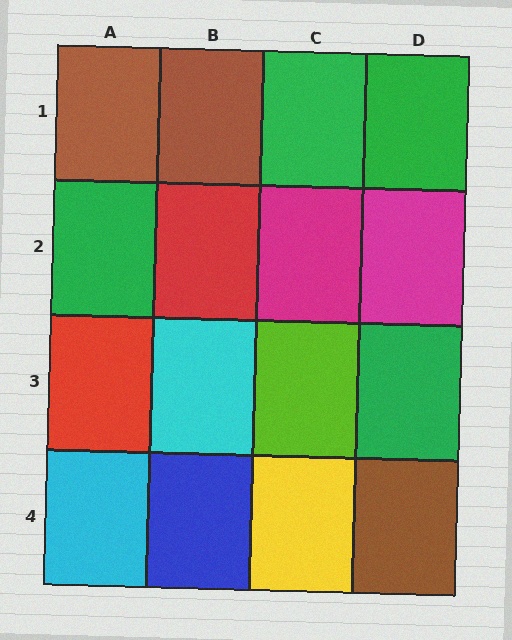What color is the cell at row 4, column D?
Brown.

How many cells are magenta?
2 cells are magenta.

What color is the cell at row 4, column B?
Blue.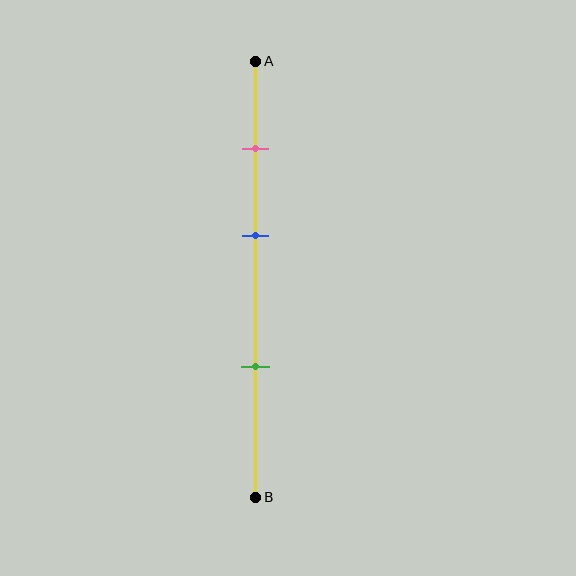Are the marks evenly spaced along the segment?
Yes, the marks are approximately evenly spaced.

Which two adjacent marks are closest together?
The pink and blue marks are the closest adjacent pair.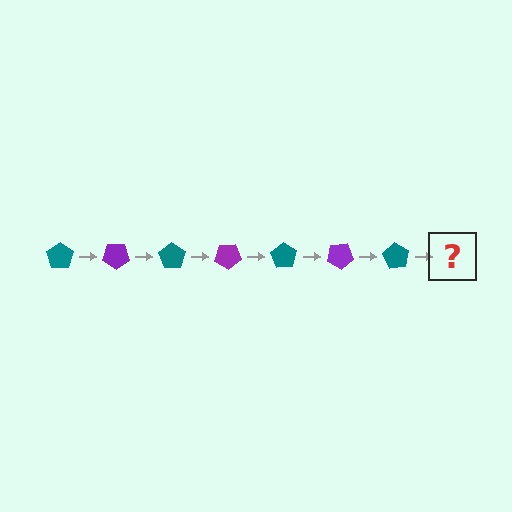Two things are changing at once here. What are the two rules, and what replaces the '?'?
The two rules are that it rotates 35 degrees each step and the color cycles through teal and purple. The '?' should be a purple pentagon, rotated 245 degrees from the start.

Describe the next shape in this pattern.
It should be a purple pentagon, rotated 245 degrees from the start.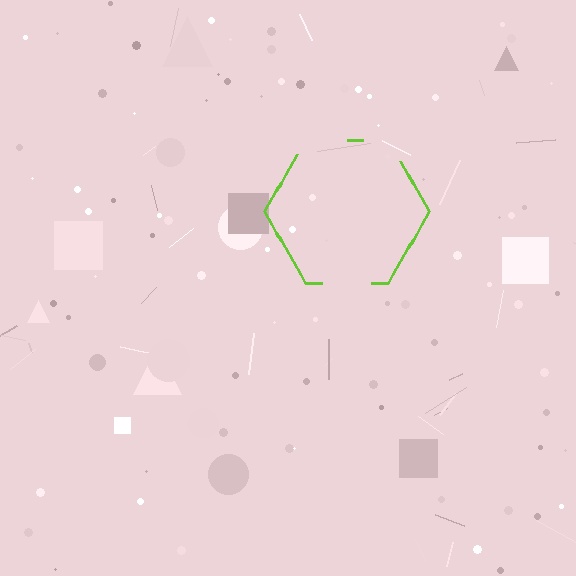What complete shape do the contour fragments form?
The contour fragments form a hexagon.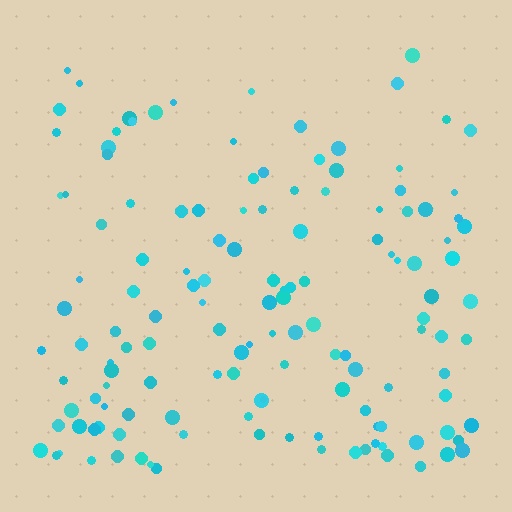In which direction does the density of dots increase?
From top to bottom, with the bottom side densest.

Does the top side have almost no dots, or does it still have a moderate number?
Still a moderate number, just noticeably fewer than the bottom.